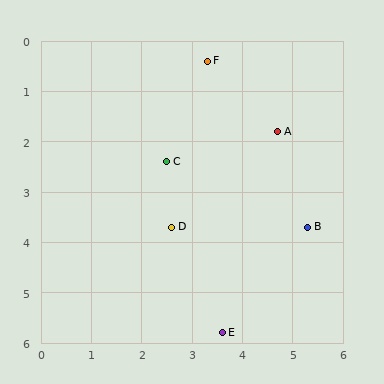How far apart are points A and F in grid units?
Points A and F are about 2.0 grid units apart.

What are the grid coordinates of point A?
Point A is at approximately (4.7, 1.8).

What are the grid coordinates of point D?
Point D is at approximately (2.6, 3.7).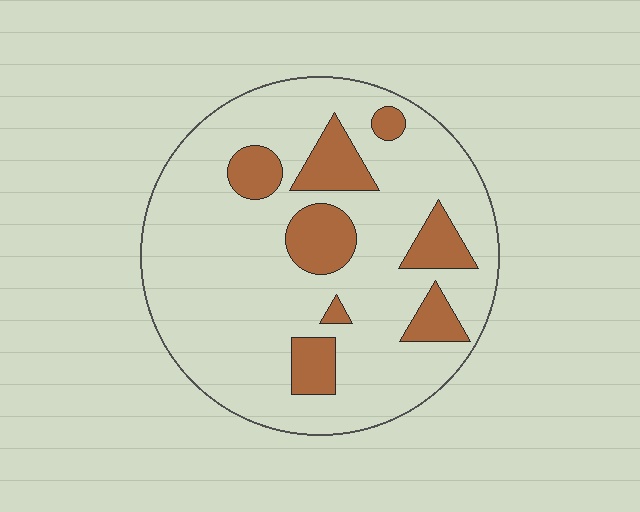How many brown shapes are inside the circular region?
8.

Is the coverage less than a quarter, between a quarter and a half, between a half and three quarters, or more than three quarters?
Less than a quarter.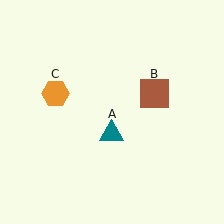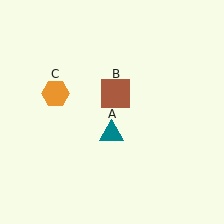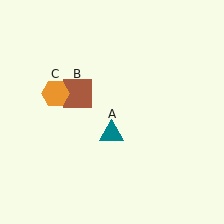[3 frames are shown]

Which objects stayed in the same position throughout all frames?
Teal triangle (object A) and orange hexagon (object C) remained stationary.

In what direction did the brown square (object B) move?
The brown square (object B) moved left.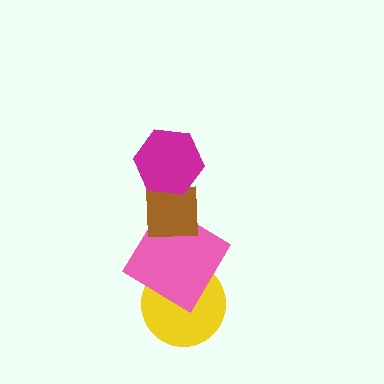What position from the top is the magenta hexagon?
The magenta hexagon is 1st from the top.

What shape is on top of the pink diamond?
The brown square is on top of the pink diamond.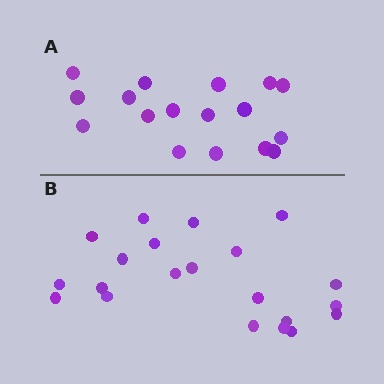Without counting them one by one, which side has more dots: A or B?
Region B (the bottom region) has more dots.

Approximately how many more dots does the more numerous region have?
Region B has about 4 more dots than region A.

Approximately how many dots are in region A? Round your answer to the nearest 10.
About 20 dots. (The exact count is 17, which rounds to 20.)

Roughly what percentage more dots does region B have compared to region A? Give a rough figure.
About 25% more.